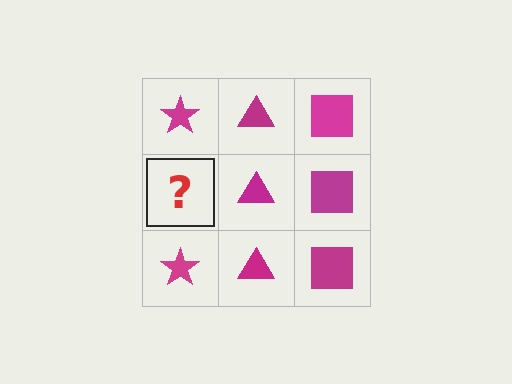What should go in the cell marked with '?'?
The missing cell should contain a magenta star.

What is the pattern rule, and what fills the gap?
The rule is that each column has a consistent shape. The gap should be filled with a magenta star.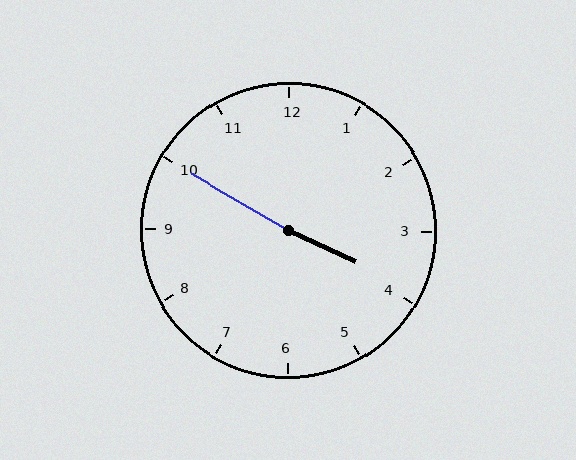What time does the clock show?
3:50.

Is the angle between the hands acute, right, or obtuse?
It is obtuse.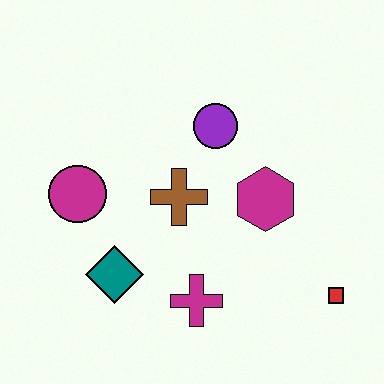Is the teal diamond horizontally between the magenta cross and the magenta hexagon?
No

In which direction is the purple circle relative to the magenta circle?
The purple circle is to the right of the magenta circle.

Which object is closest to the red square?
The magenta hexagon is closest to the red square.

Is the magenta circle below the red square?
No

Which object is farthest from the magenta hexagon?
The magenta circle is farthest from the magenta hexagon.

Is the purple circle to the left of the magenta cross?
No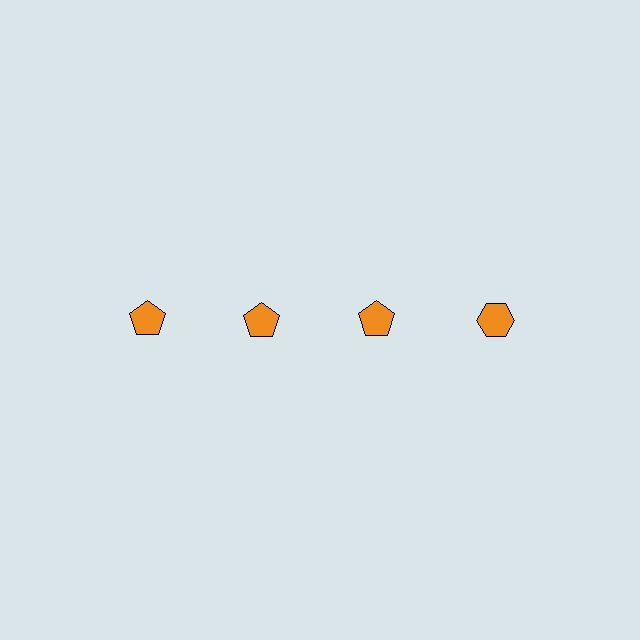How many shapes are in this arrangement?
There are 4 shapes arranged in a grid pattern.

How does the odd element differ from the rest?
It has a different shape: hexagon instead of pentagon.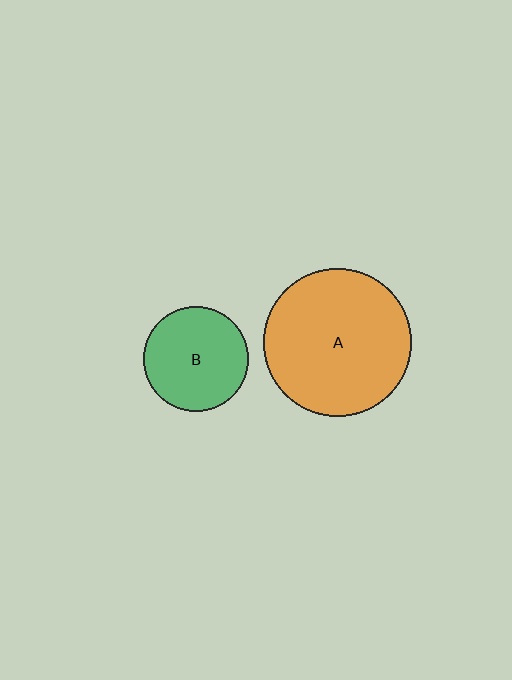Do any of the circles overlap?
No, none of the circles overlap.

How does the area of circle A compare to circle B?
Approximately 2.0 times.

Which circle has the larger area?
Circle A (orange).